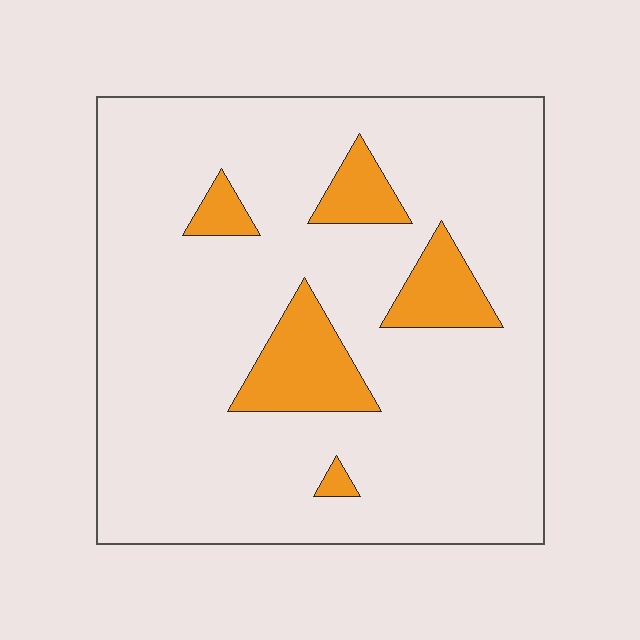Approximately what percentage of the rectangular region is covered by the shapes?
Approximately 15%.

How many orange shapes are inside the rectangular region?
5.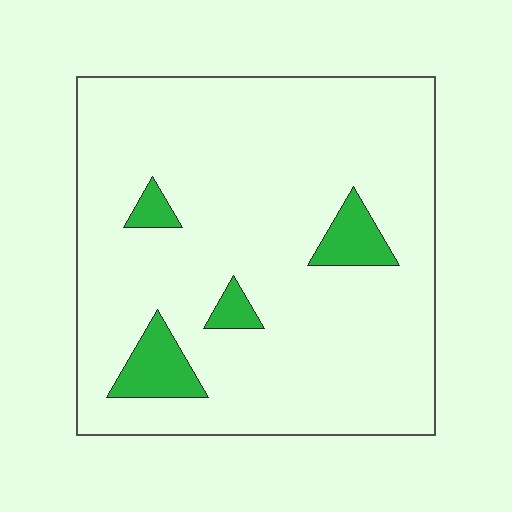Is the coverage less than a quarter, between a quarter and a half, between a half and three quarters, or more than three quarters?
Less than a quarter.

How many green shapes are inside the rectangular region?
4.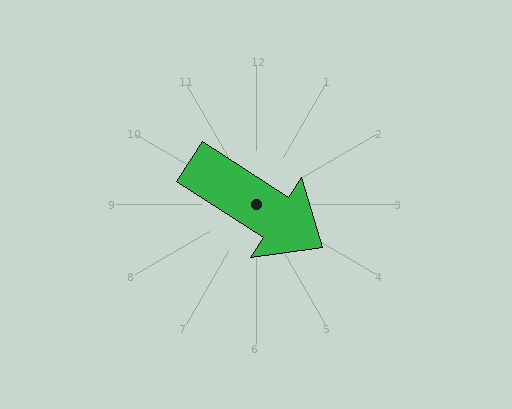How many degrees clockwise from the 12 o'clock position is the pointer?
Approximately 123 degrees.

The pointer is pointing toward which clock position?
Roughly 4 o'clock.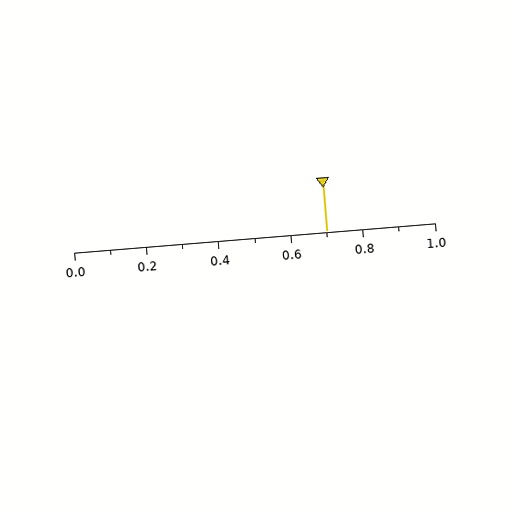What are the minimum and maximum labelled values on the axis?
The axis runs from 0.0 to 1.0.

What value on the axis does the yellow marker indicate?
The marker indicates approximately 0.7.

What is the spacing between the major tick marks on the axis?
The major ticks are spaced 0.2 apart.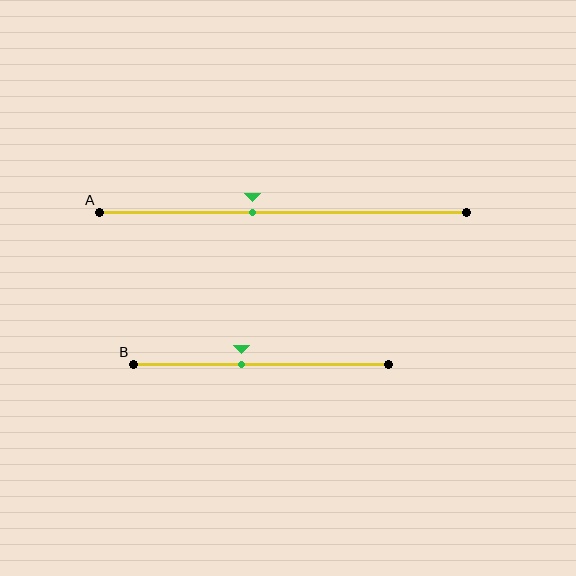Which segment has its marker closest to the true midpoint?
Segment B has its marker closest to the true midpoint.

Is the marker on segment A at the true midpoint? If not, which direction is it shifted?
No, the marker on segment A is shifted to the left by about 8% of the segment length.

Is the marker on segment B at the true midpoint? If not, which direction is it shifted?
No, the marker on segment B is shifted to the left by about 8% of the segment length.